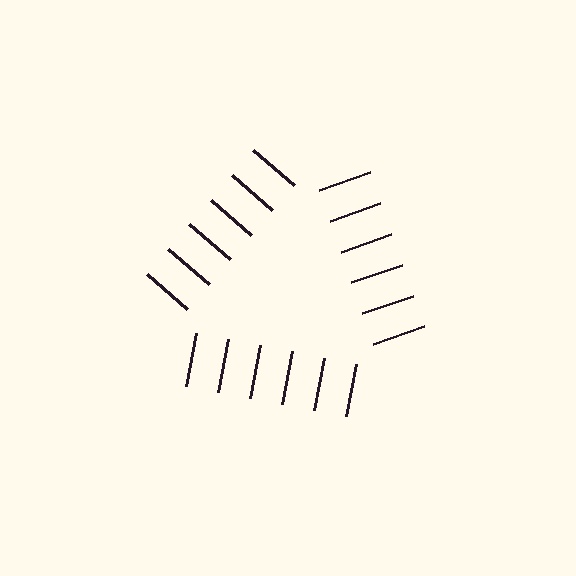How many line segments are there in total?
18 — 6 along each of the 3 edges.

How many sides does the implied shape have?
3 sides — the line-ends trace a triangle.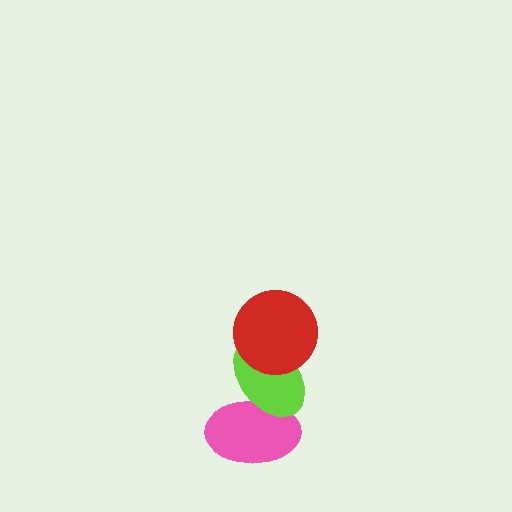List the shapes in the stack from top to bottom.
From top to bottom: the red circle, the lime ellipse, the pink ellipse.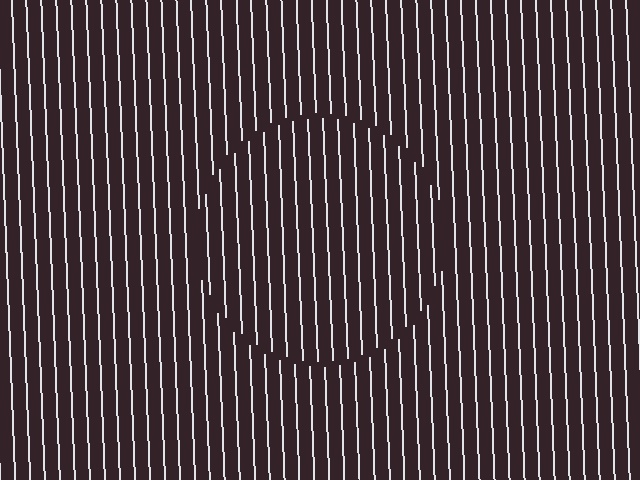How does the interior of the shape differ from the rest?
The interior of the shape contains the same grating, shifted by half a period — the contour is defined by the phase discontinuity where line-ends from the inner and outer gratings abut.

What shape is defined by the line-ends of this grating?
An illusory circle. The interior of the shape contains the same grating, shifted by half a period — the contour is defined by the phase discontinuity where line-ends from the inner and outer gratings abut.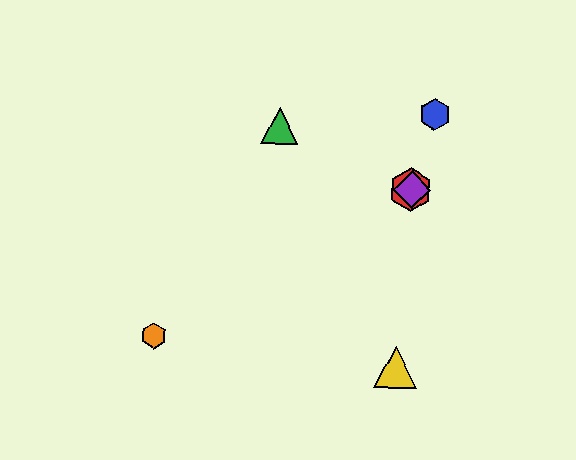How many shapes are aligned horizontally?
2 shapes (the red hexagon, the purple diamond) are aligned horizontally.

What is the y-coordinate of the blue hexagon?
The blue hexagon is at y≈115.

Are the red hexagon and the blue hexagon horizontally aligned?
No, the red hexagon is at y≈190 and the blue hexagon is at y≈115.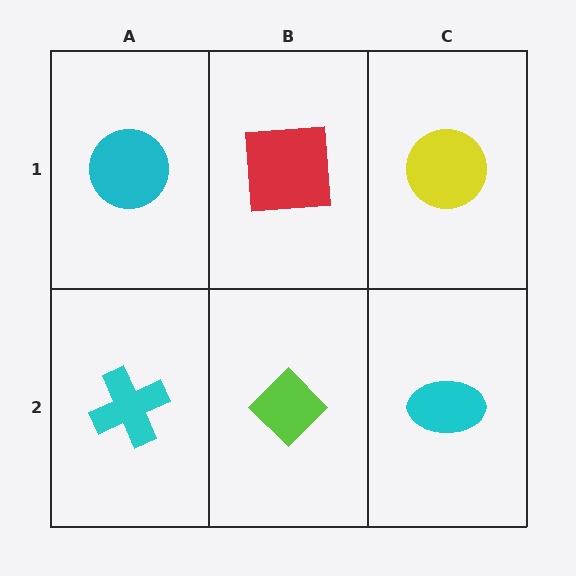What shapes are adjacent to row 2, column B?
A red square (row 1, column B), a cyan cross (row 2, column A), a cyan ellipse (row 2, column C).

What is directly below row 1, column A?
A cyan cross.